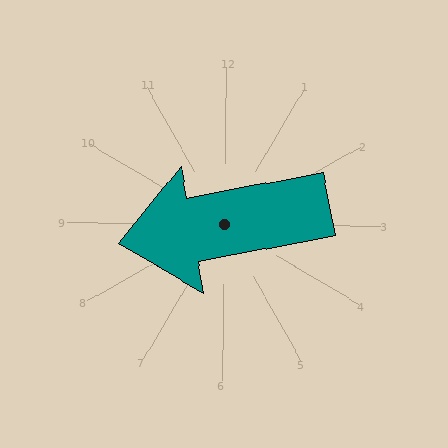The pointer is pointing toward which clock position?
Roughly 9 o'clock.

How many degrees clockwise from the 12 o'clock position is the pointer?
Approximately 259 degrees.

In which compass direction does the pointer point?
West.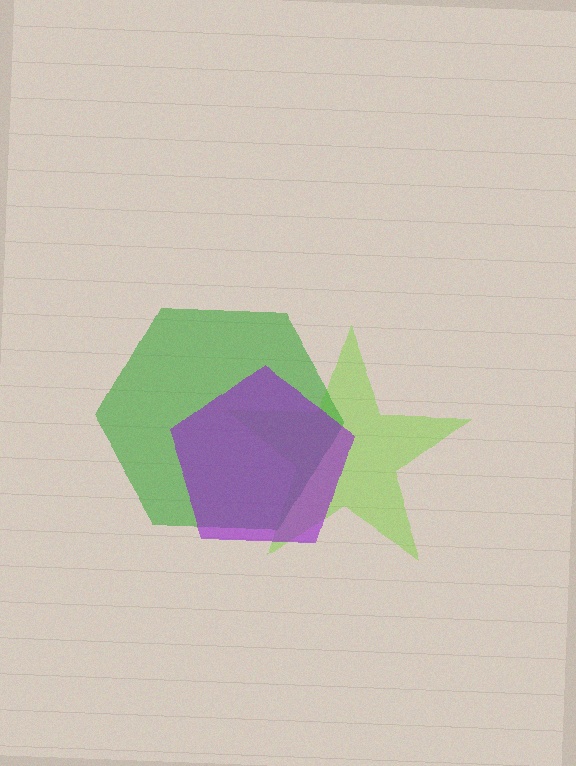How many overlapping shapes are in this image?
There are 3 overlapping shapes in the image.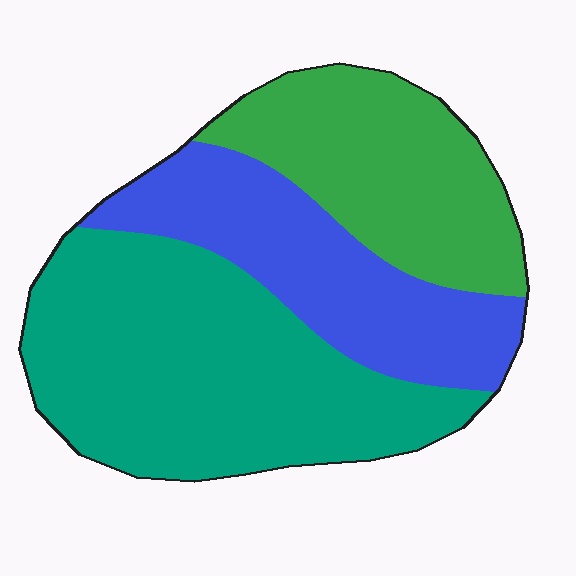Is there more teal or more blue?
Teal.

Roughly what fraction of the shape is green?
Green takes up about one quarter (1/4) of the shape.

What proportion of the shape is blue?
Blue covers 27% of the shape.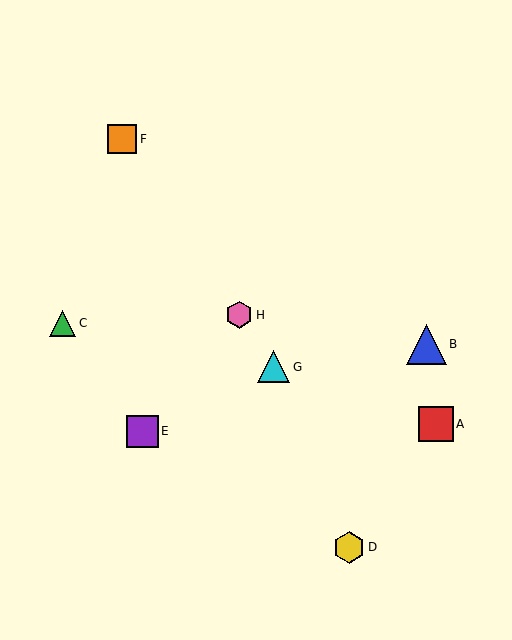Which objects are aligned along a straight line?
Objects F, G, H are aligned along a straight line.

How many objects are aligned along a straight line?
3 objects (F, G, H) are aligned along a straight line.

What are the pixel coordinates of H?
Object H is at (239, 315).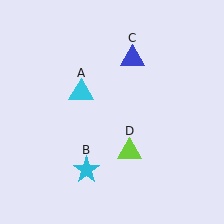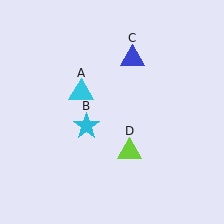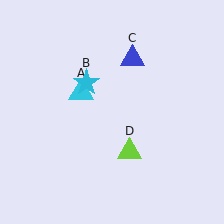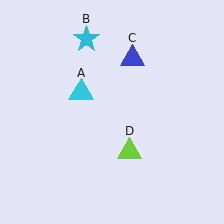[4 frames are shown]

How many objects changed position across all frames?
1 object changed position: cyan star (object B).